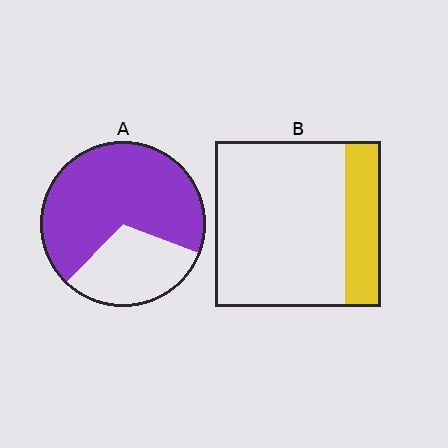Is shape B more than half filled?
No.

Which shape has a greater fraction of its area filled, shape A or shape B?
Shape A.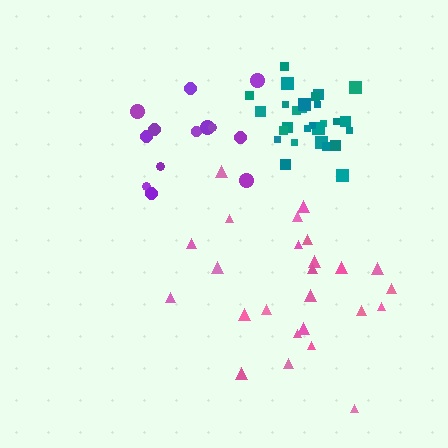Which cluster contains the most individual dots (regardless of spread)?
Teal (28).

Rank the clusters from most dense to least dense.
teal, purple, pink.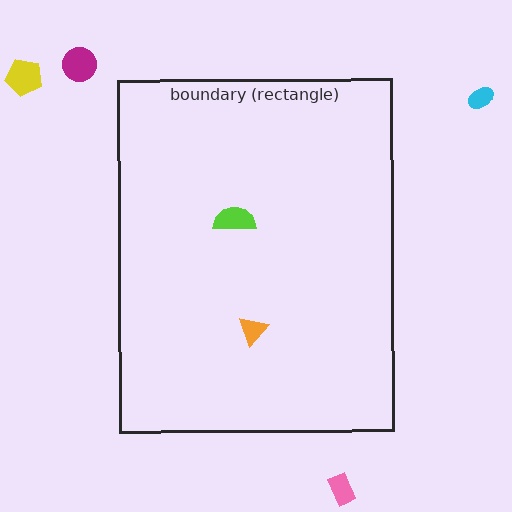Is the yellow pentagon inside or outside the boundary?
Outside.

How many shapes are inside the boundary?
2 inside, 4 outside.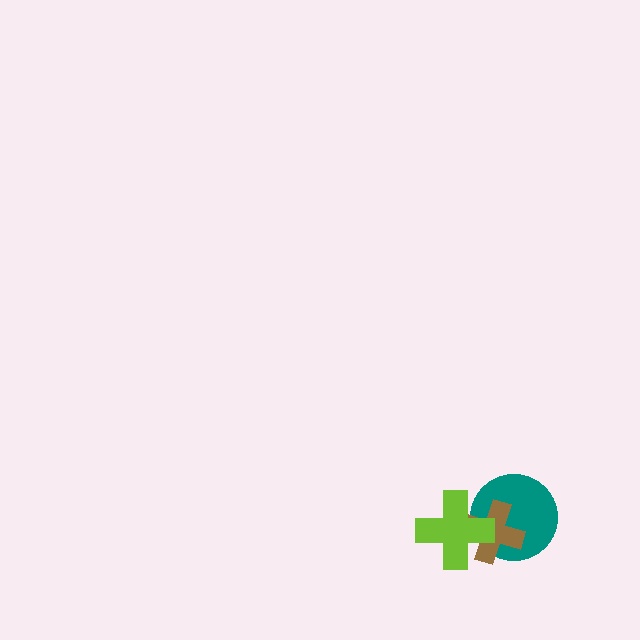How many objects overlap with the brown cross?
2 objects overlap with the brown cross.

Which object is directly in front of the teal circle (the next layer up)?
The brown cross is directly in front of the teal circle.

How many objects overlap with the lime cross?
2 objects overlap with the lime cross.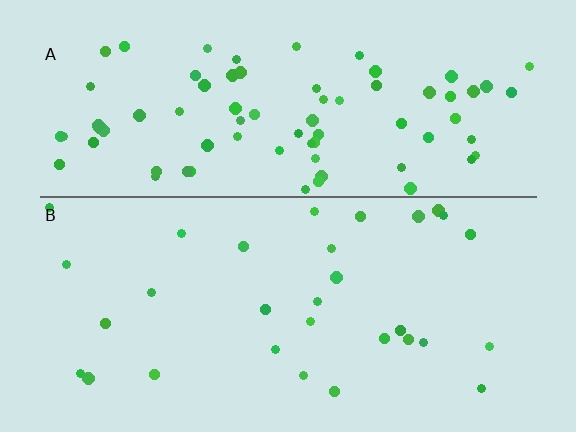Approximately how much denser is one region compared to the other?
Approximately 2.6× — region A over region B.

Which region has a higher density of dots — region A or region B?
A (the top).